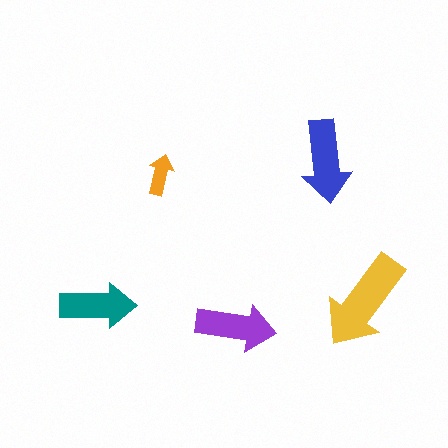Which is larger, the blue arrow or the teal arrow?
The blue one.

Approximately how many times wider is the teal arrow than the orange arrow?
About 2 times wider.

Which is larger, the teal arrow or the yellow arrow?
The yellow one.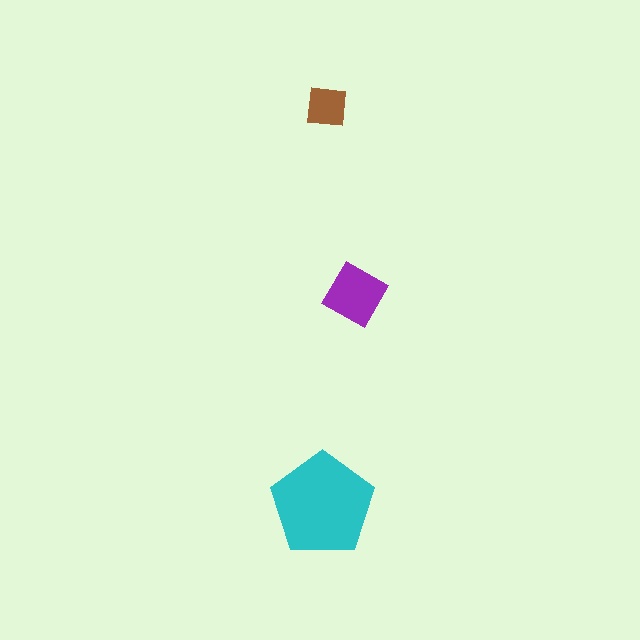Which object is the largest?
The cyan pentagon.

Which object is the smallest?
The brown square.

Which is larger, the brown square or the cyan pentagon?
The cyan pentagon.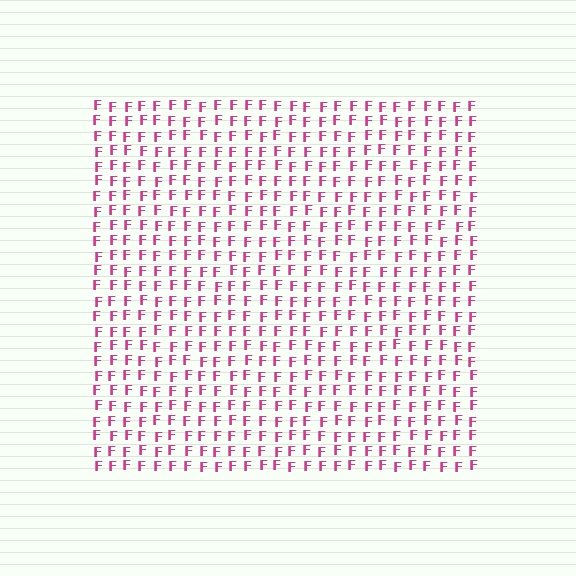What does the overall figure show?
The overall figure shows a square.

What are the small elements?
The small elements are letter F's.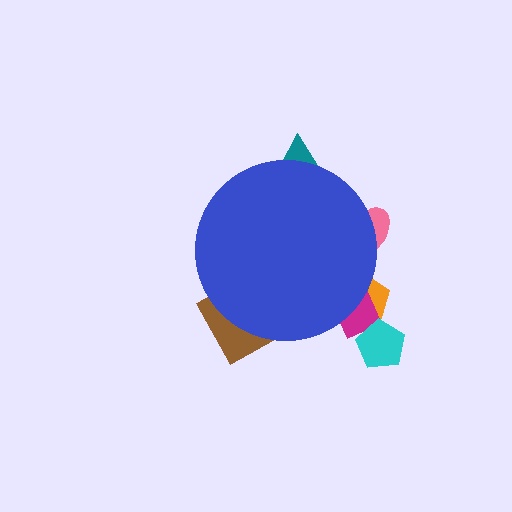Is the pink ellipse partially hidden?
Yes, the pink ellipse is partially hidden behind the blue circle.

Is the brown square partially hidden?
Yes, the brown square is partially hidden behind the blue circle.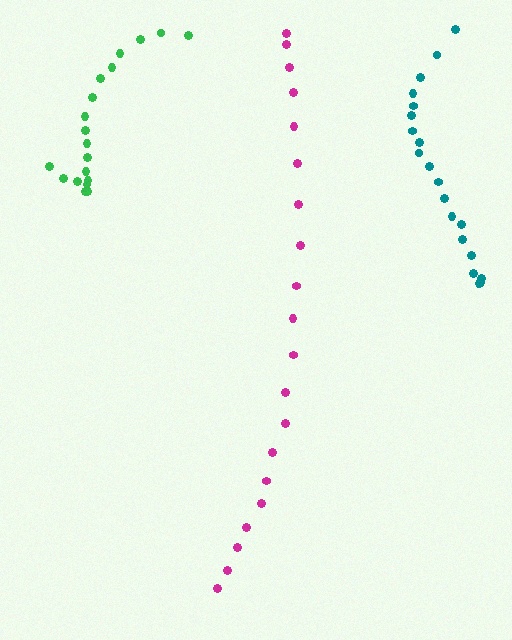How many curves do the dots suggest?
There are 3 distinct paths.